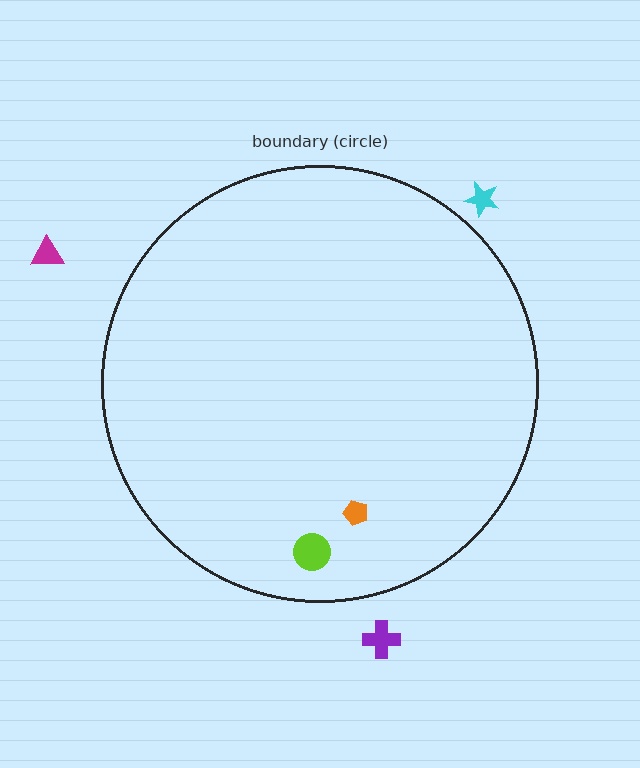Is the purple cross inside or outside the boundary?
Outside.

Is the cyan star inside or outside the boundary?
Outside.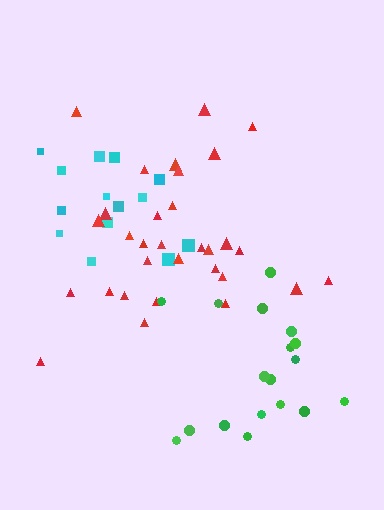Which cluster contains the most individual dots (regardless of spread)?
Red (31).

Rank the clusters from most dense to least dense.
red, cyan, green.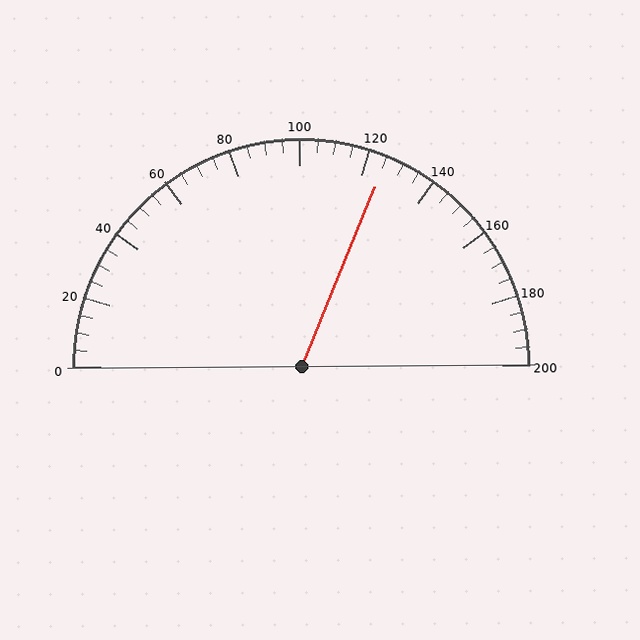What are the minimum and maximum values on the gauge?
The gauge ranges from 0 to 200.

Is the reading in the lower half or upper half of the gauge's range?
The reading is in the upper half of the range (0 to 200).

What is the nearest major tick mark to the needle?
The nearest major tick mark is 120.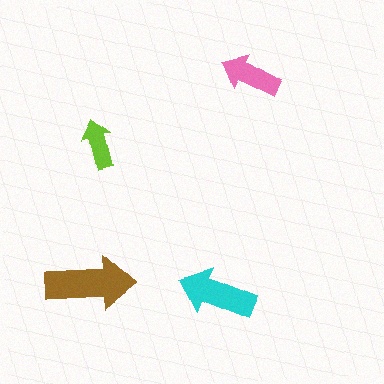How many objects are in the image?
There are 4 objects in the image.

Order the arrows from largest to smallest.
the brown one, the cyan one, the pink one, the lime one.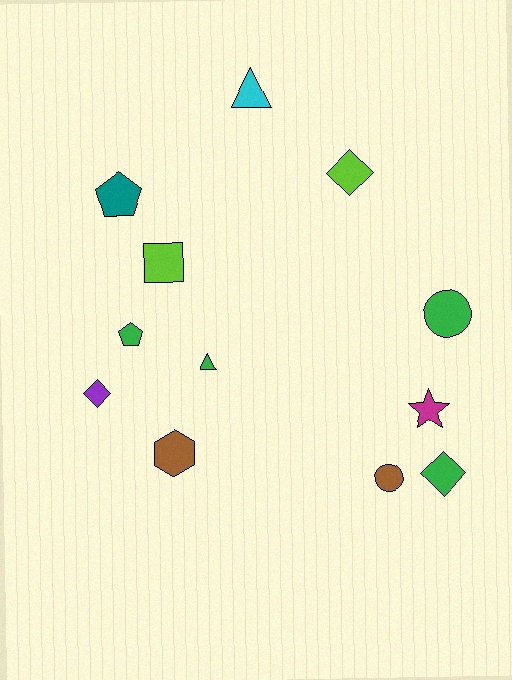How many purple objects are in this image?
There is 1 purple object.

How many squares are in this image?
There is 1 square.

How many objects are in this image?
There are 12 objects.